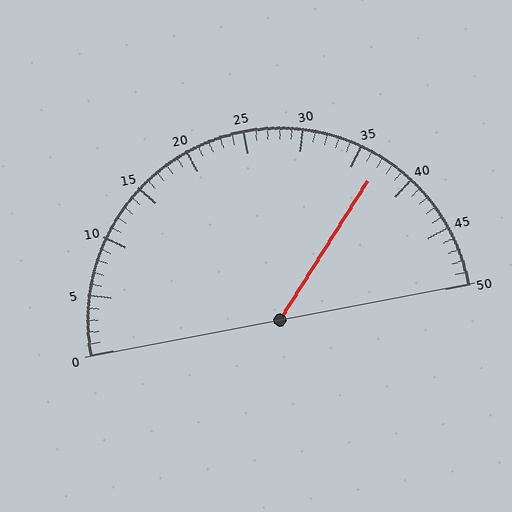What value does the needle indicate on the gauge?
The needle indicates approximately 37.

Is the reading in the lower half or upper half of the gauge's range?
The reading is in the upper half of the range (0 to 50).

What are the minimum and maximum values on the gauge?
The gauge ranges from 0 to 50.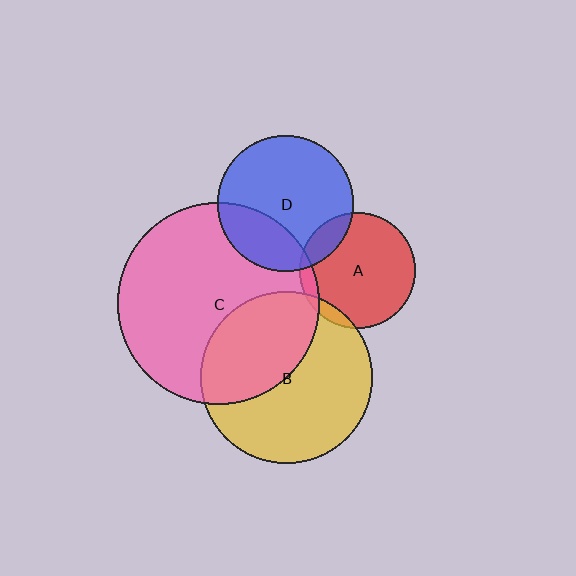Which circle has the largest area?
Circle C (pink).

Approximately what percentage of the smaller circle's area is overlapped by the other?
Approximately 15%.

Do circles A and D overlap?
Yes.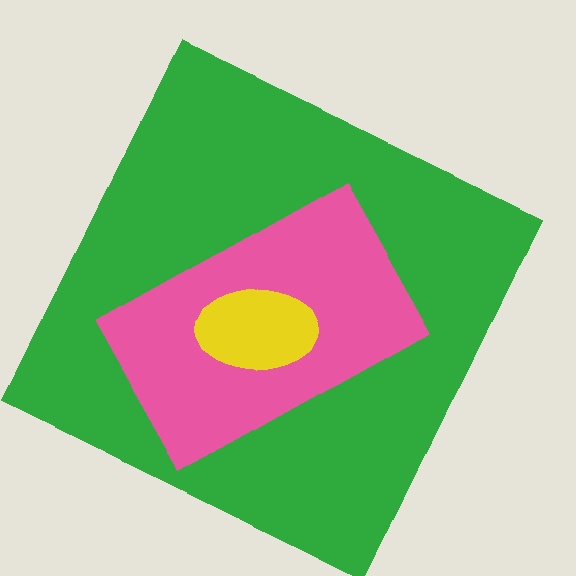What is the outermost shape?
The green square.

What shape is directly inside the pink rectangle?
The yellow ellipse.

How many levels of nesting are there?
3.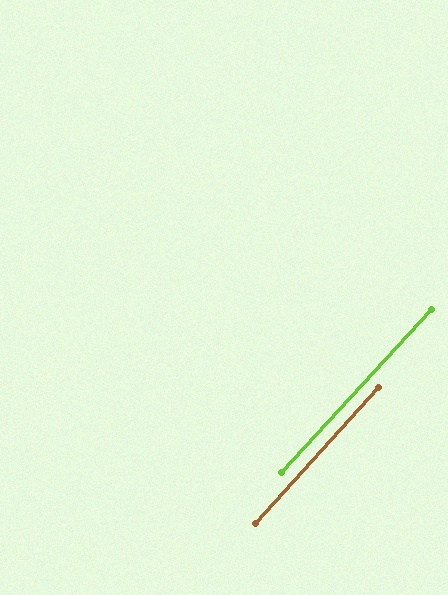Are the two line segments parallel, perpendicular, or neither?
Parallel — their directions differ by only 0.7°.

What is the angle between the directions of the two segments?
Approximately 1 degree.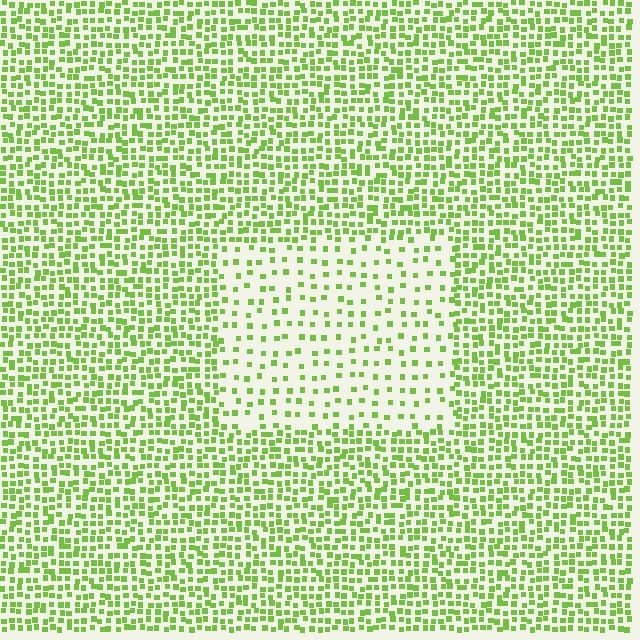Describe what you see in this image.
The image contains small lime elements arranged at two different densities. A rectangle-shaped region is visible where the elements are less densely packed than the surrounding area.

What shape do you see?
I see a rectangle.